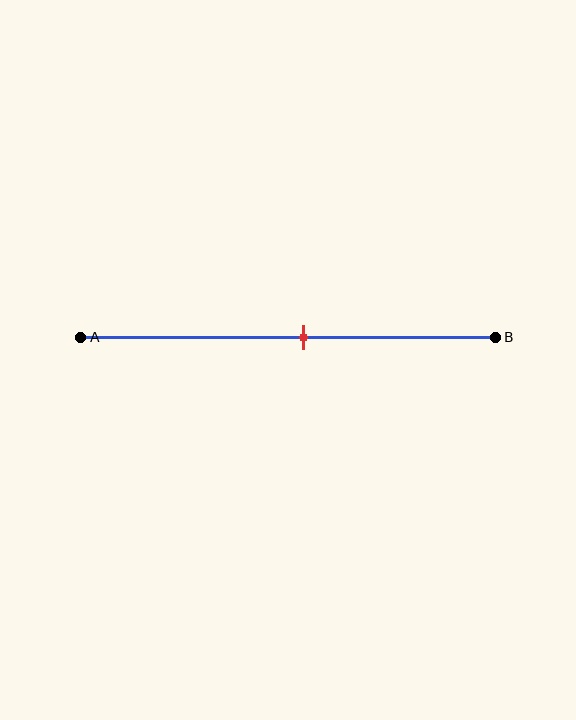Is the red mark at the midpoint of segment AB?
No, the mark is at about 55% from A, not at the 50% midpoint.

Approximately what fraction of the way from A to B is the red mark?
The red mark is approximately 55% of the way from A to B.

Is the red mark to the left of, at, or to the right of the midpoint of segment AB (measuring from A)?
The red mark is to the right of the midpoint of segment AB.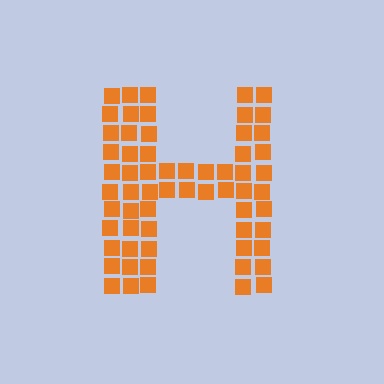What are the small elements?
The small elements are squares.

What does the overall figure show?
The overall figure shows the letter H.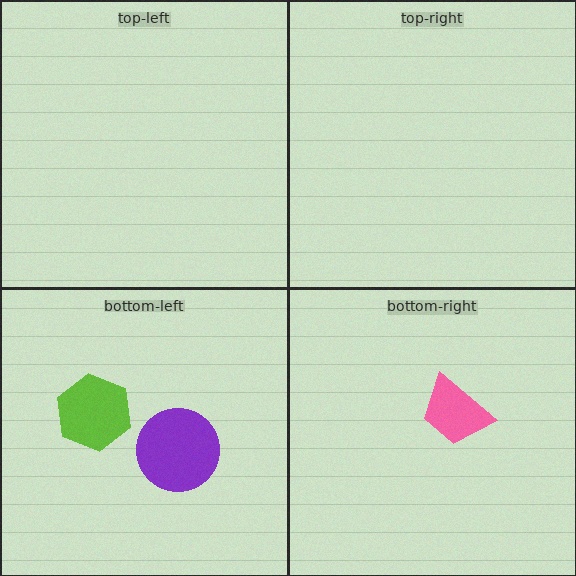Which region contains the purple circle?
The bottom-left region.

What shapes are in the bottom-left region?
The lime hexagon, the purple circle.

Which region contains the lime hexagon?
The bottom-left region.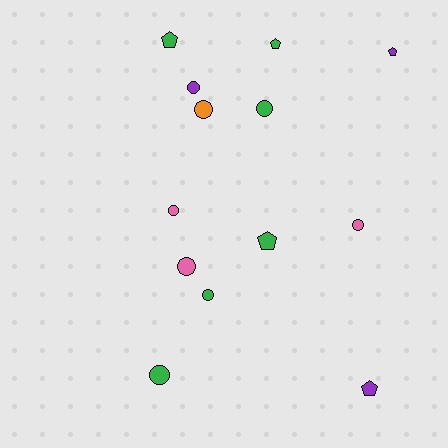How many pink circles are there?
There are 3 pink circles.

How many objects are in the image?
There are 13 objects.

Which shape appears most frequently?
Circle, with 8 objects.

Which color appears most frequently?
Green, with 6 objects.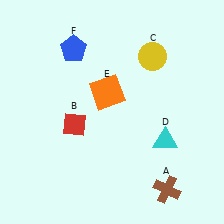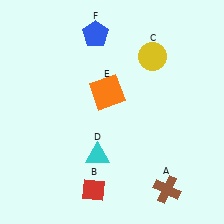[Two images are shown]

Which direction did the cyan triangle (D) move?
The cyan triangle (D) moved left.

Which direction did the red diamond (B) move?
The red diamond (B) moved down.